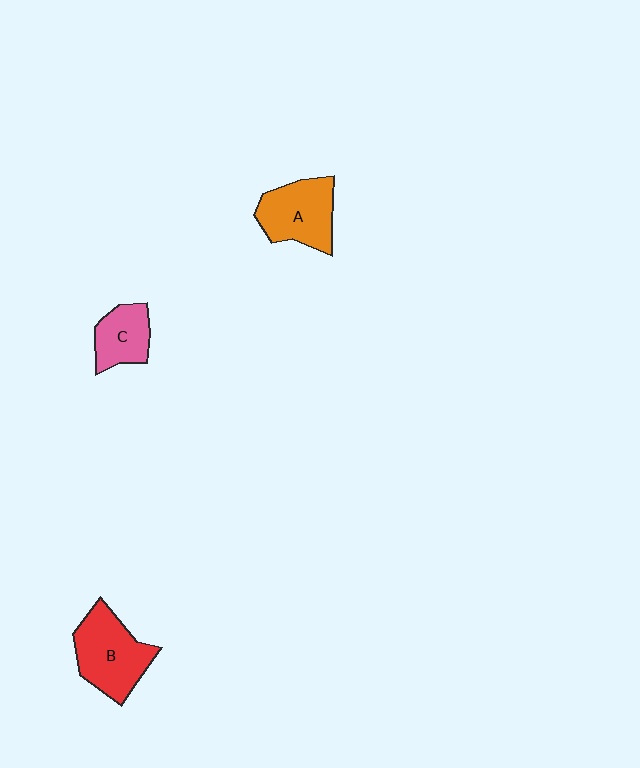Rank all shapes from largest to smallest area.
From largest to smallest: B (red), A (orange), C (pink).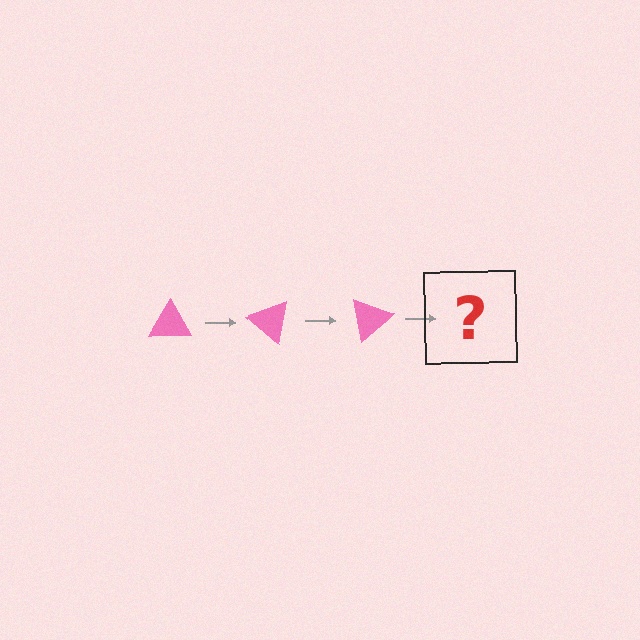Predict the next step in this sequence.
The next step is a pink triangle rotated 120 degrees.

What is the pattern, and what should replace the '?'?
The pattern is that the triangle rotates 40 degrees each step. The '?' should be a pink triangle rotated 120 degrees.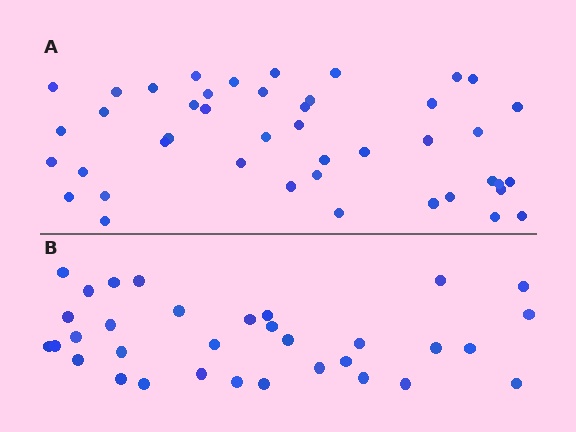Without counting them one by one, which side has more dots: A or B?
Region A (the top region) has more dots.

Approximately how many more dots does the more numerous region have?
Region A has roughly 12 or so more dots than region B.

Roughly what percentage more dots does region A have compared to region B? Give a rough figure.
About 35% more.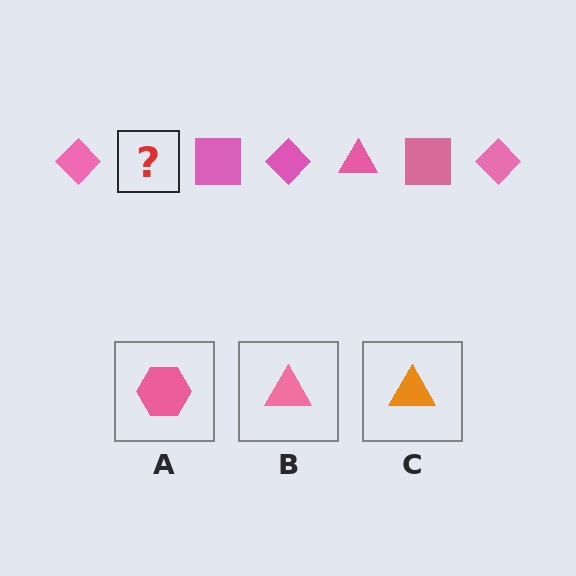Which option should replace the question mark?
Option B.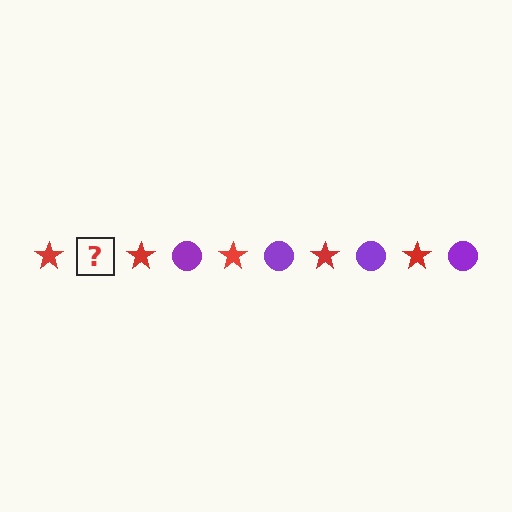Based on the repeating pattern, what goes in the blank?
The blank should be a purple circle.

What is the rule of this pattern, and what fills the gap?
The rule is that the pattern alternates between red star and purple circle. The gap should be filled with a purple circle.